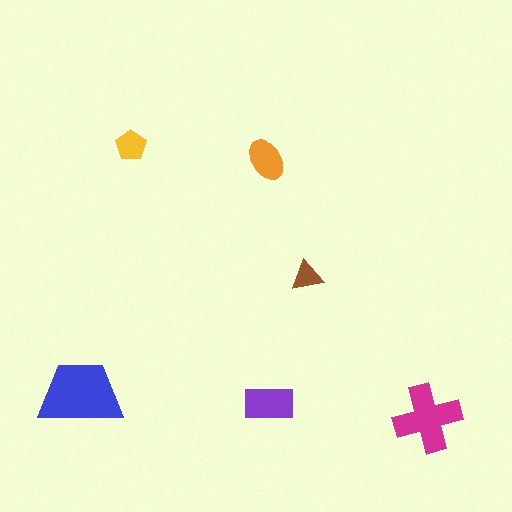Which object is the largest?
The blue trapezoid.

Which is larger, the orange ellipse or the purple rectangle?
The purple rectangle.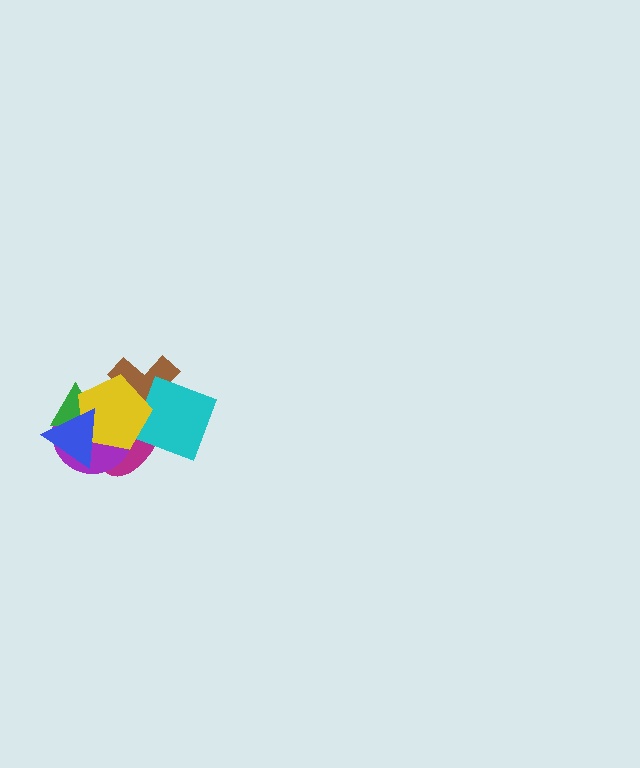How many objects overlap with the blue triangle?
4 objects overlap with the blue triangle.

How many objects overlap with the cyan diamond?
3 objects overlap with the cyan diamond.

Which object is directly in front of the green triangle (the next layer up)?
The yellow pentagon is directly in front of the green triangle.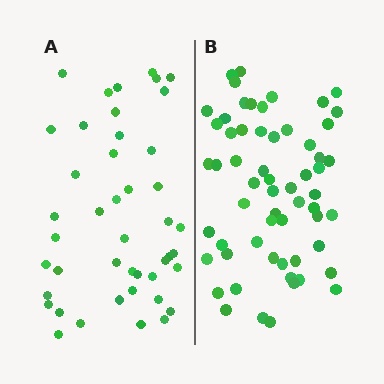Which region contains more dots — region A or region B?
Region B (the right region) has more dots.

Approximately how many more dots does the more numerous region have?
Region B has approximately 15 more dots than region A.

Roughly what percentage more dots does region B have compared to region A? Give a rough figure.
About 35% more.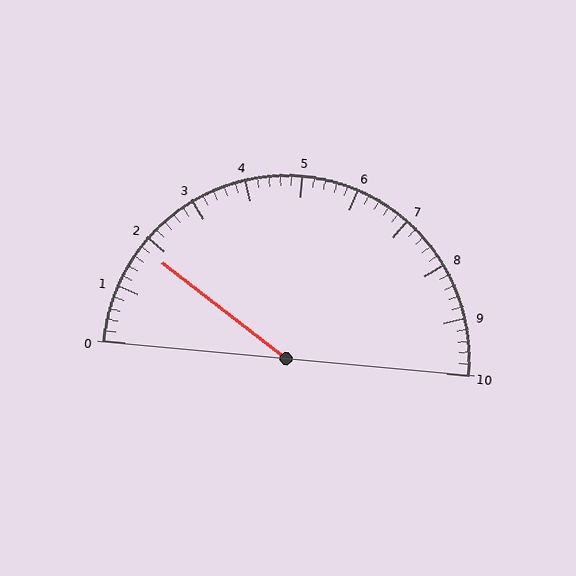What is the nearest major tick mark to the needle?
The nearest major tick mark is 2.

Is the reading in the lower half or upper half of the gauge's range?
The reading is in the lower half of the range (0 to 10).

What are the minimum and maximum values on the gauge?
The gauge ranges from 0 to 10.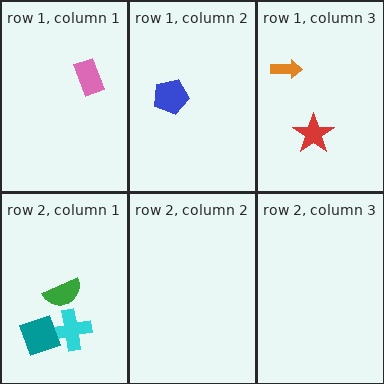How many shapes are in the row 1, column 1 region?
1.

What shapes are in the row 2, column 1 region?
The cyan cross, the teal diamond, the green semicircle.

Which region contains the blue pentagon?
The row 1, column 2 region.